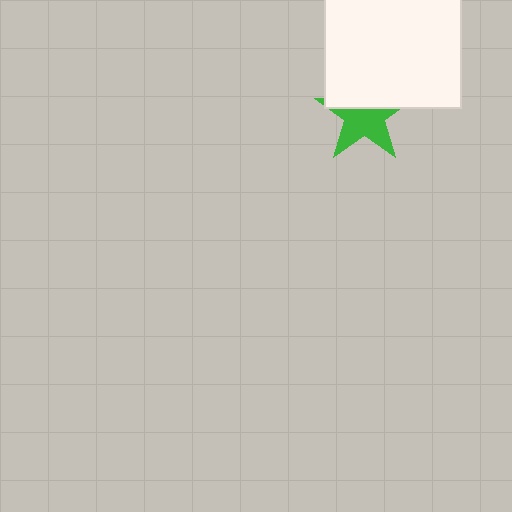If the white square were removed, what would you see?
You would see the complete green star.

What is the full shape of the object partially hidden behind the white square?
The partially hidden object is a green star.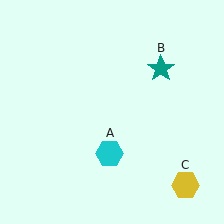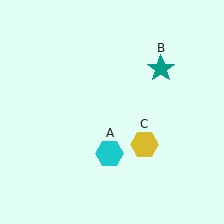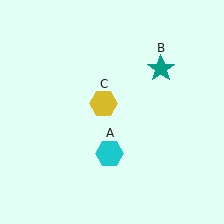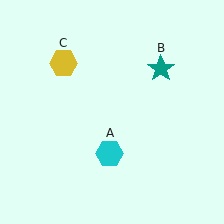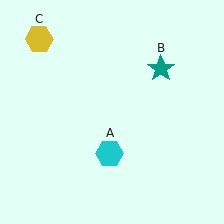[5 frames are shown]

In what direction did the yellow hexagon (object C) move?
The yellow hexagon (object C) moved up and to the left.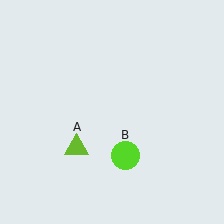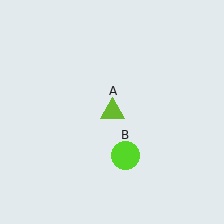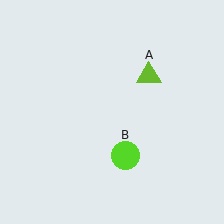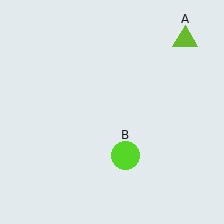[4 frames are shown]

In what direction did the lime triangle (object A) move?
The lime triangle (object A) moved up and to the right.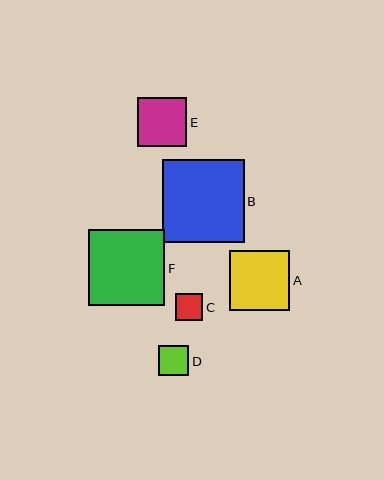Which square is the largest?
Square B is the largest with a size of approximately 82 pixels.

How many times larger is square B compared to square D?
Square B is approximately 2.7 times the size of square D.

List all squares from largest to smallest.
From largest to smallest: B, F, A, E, D, C.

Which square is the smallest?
Square C is the smallest with a size of approximately 28 pixels.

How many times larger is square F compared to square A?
Square F is approximately 1.3 times the size of square A.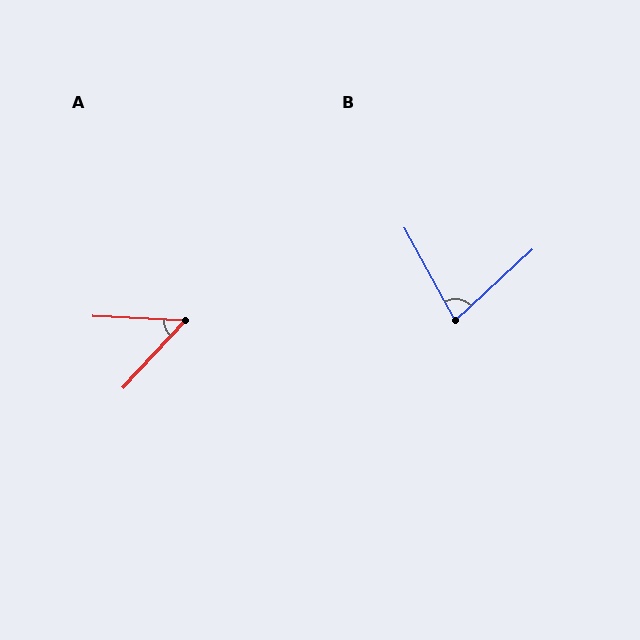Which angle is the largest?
B, at approximately 76 degrees.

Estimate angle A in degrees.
Approximately 50 degrees.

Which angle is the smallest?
A, at approximately 50 degrees.